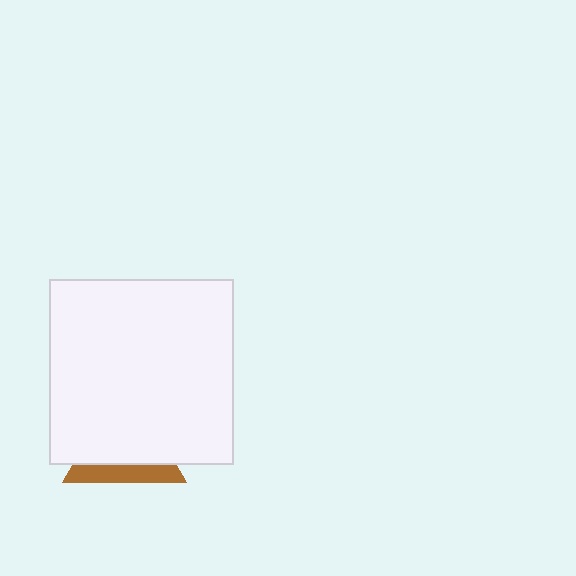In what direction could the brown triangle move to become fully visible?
The brown triangle could move down. That would shift it out from behind the white square entirely.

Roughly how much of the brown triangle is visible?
A small part of it is visible (roughly 30%).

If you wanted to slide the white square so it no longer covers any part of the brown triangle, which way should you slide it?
Slide it up — that is the most direct way to separate the two shapes.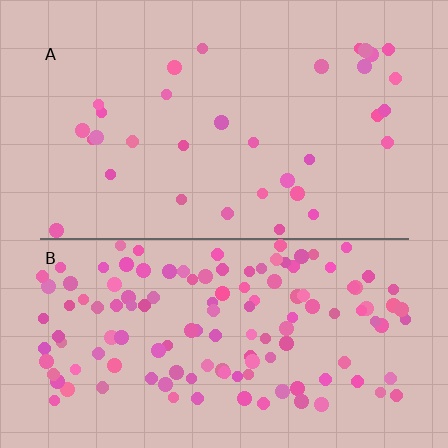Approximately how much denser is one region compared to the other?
Approximately 3.9× — region B over region A.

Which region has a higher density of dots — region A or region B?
B (the bottom).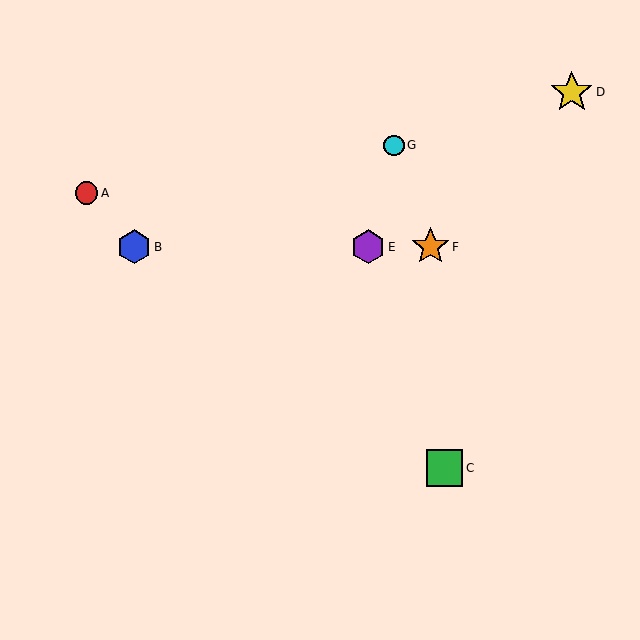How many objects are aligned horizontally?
3 objects (B, E, F) are aligned horizontally.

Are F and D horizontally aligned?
No, F is at y≈247 and D is at y≈92.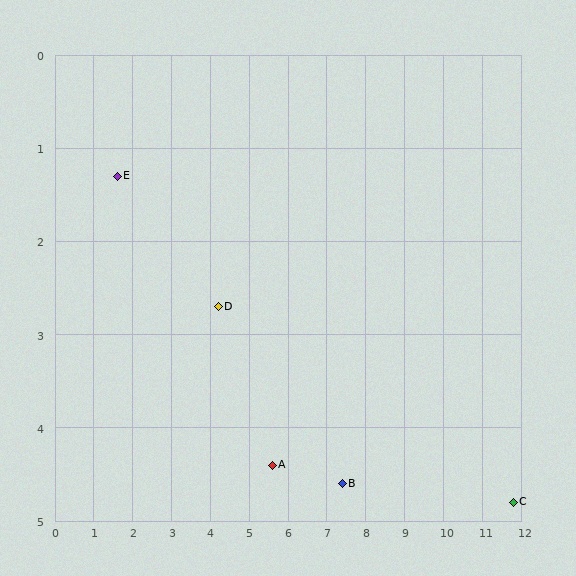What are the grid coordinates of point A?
Point A is at approximately (5.6, 4.4).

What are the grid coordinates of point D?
Point D is at approximately (4.2, 2.7).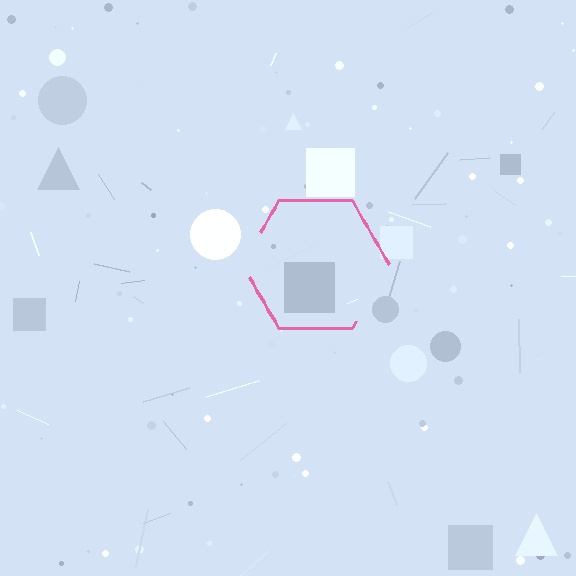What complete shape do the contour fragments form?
The contour fragments form a hexagon.